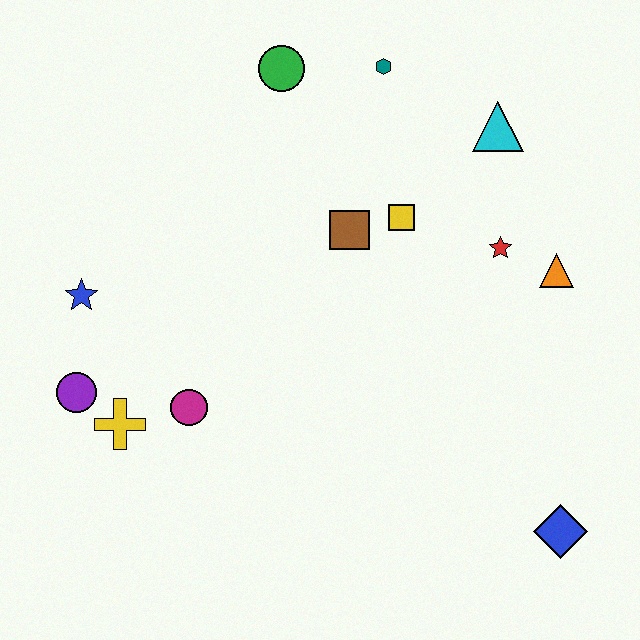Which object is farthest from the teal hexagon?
The blue diamond is farthest from the teal hexagon.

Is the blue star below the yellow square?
Yes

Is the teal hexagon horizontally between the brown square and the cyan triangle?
Yes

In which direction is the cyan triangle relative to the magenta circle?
The cyan triangle is to the right of the magenta circle.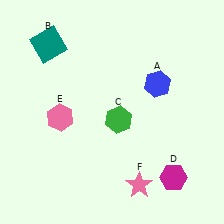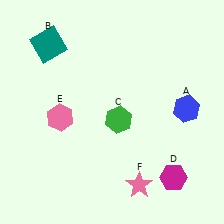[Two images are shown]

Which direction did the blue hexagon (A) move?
The blue hexagon (A) moved right.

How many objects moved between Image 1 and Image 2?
1 object moved between the two images.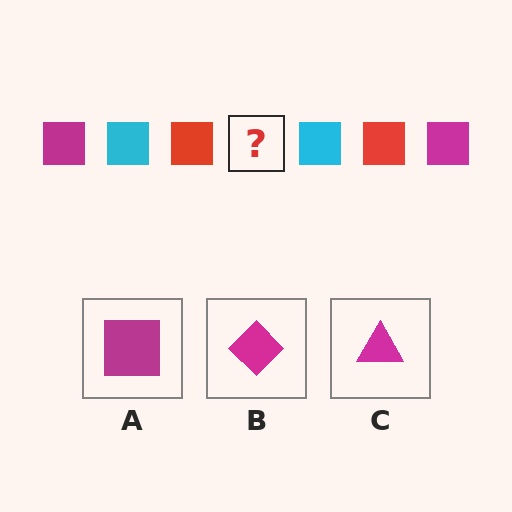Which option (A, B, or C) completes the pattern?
A.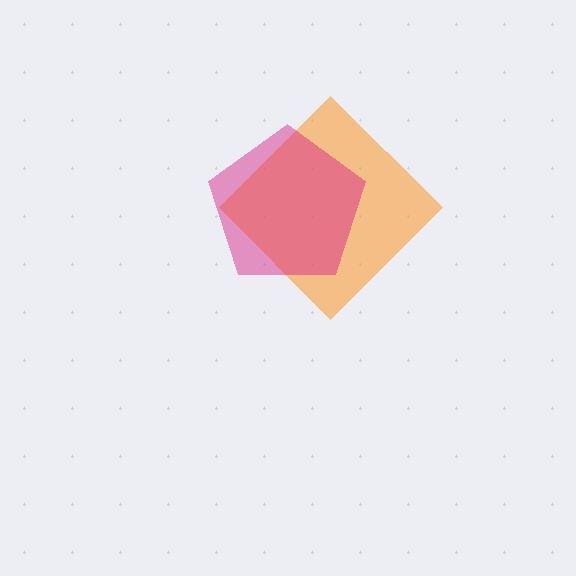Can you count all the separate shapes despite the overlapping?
Yes, there are 2 separate shapes.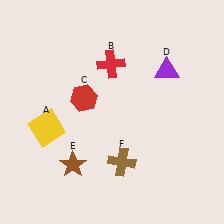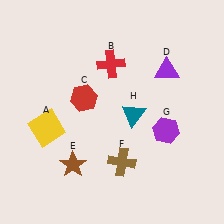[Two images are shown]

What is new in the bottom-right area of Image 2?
A purple hexagon (G) was added in the bottom-right area of Image 2.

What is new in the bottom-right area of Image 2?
A teal triangle (H) was added in the bottom-right area of Image 2.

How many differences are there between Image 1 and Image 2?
There are 2 differences between the two images.